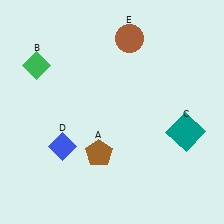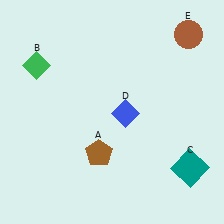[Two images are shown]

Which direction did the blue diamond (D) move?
The blue diamond (D) moved right.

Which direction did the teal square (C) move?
The teal square (C) moved down.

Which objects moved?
The objects that moved are: the teal square (C), the blue diamond (D), the brown circle (E).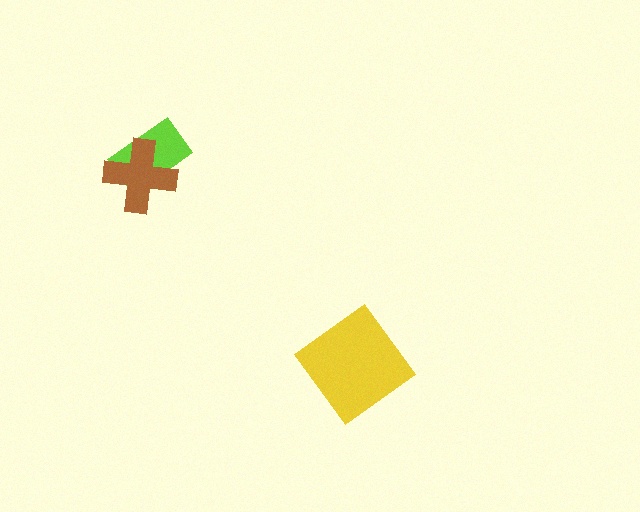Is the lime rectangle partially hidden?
Yes, it is partially covered by another shape.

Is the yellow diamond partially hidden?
No, no other shape covers it.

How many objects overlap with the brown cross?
1 object overlaps with the brown cross.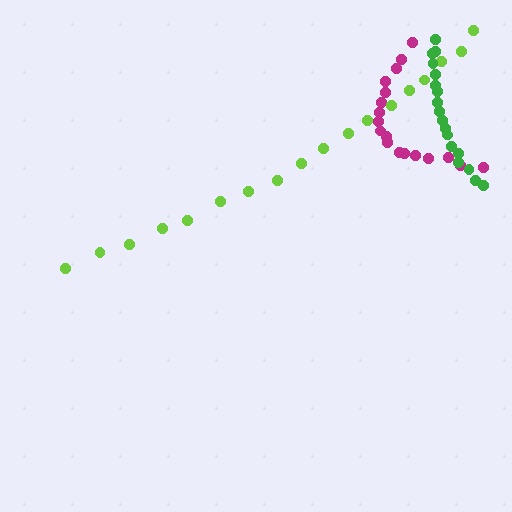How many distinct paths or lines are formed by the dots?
There are 3 distinct paths.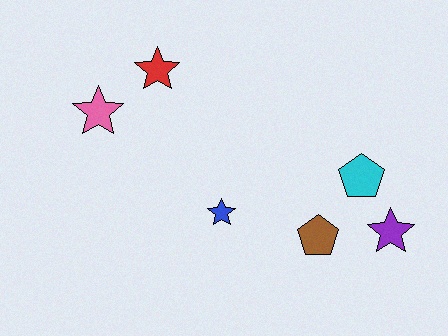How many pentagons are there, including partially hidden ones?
There are 2 pentagons.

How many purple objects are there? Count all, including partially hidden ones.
There is 1 purple object.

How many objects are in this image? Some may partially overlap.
There are 6 objects.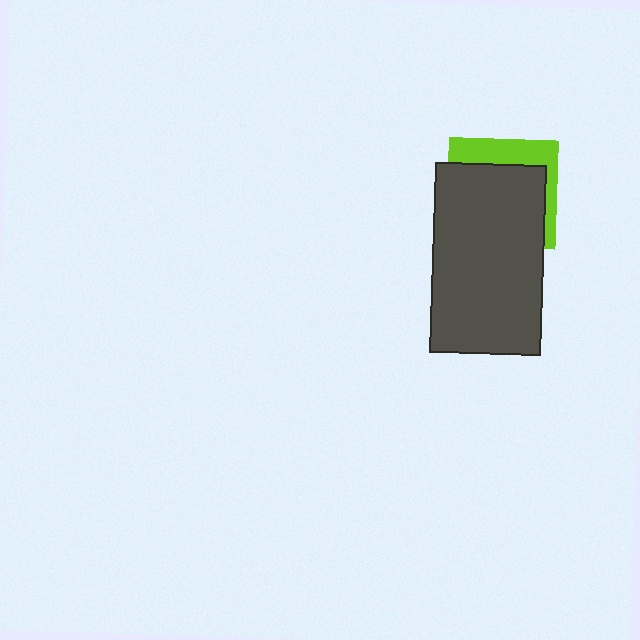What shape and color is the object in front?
The object in front is a dark gray rectangle.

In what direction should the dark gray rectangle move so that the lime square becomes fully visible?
The dark gray rectangle should move toward the lower-left. That is the shortest direction to clear the overlap and leave the lime square fully visible.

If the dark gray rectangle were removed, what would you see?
You would see the complete lime square.